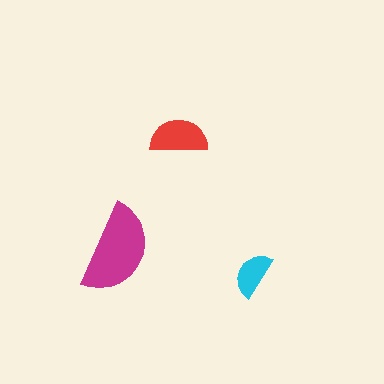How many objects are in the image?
There are 3 objects in the image.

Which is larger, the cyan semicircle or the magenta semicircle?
The magenta one.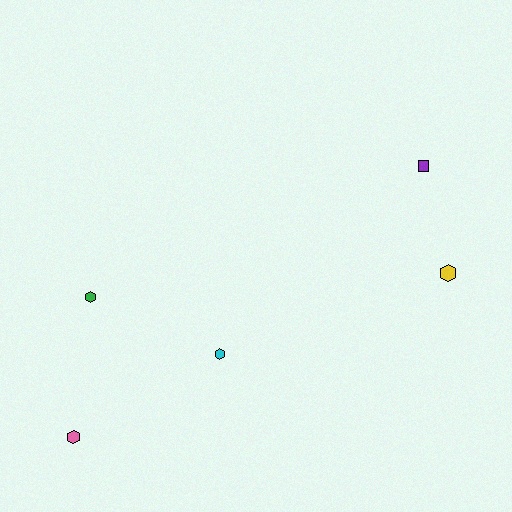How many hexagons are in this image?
There are 4 hexagons.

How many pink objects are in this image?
There is 1 pink object.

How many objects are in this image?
There are 5 objects.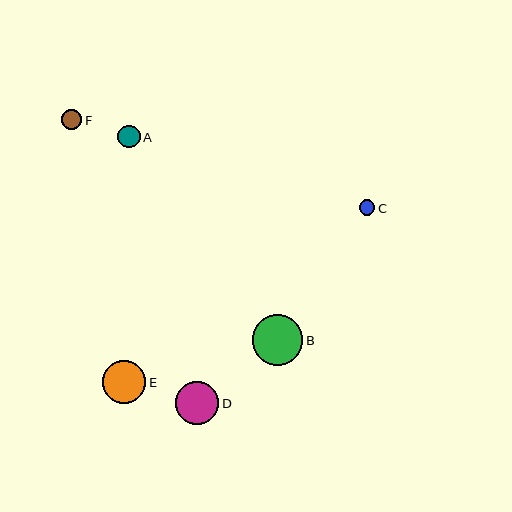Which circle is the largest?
Circle B is the largest with a size of approximately 50 pixels.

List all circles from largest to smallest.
From largest to smallest: B, D, E, A, F, C.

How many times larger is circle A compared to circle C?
Circle A is approximately 1.4 times the size of circle C.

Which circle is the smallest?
Circle C is the smallest with a size of approximately 15 pixels.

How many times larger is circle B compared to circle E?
Circle B is approximately 1.2 times the size of circle E.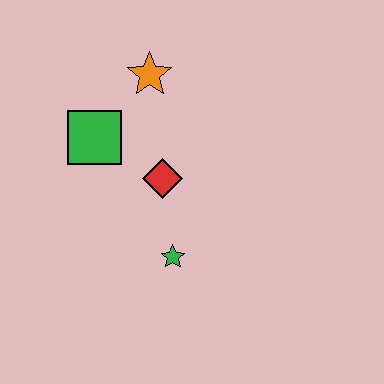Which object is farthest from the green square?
The green star is farthest from the green square.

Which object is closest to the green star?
The red diamond is closest to the green star.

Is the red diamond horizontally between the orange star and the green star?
Yes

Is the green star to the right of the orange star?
Yes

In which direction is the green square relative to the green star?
The green square is above the green star.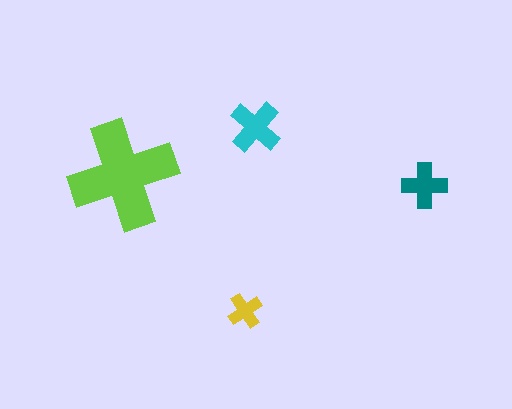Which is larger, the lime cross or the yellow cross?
The lime one.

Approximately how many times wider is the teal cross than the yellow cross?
About 1.5 times wider.